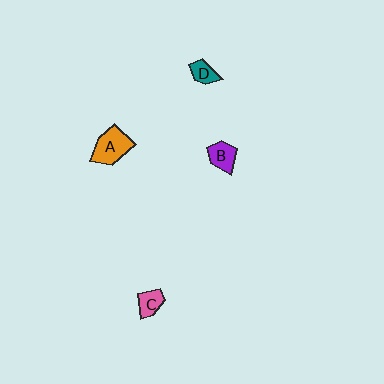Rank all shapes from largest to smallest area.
From largest to smallest: A (orange), B (purple), C (pink), D (teal).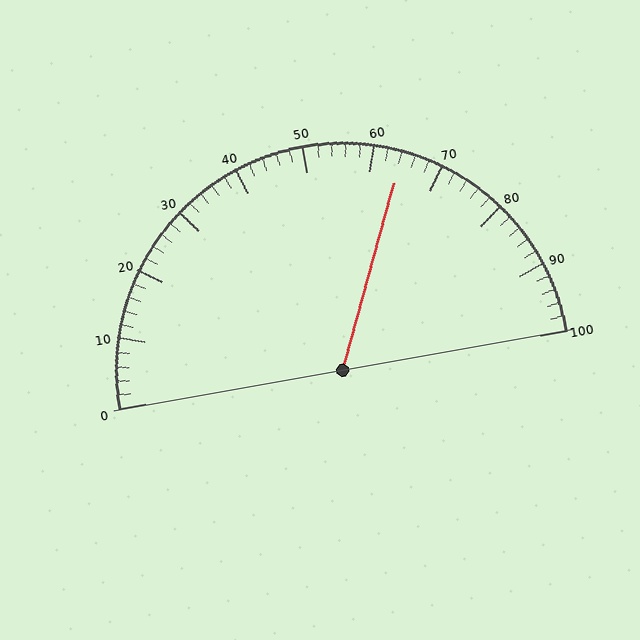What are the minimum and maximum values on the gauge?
The gauge ranges from 0 to 100.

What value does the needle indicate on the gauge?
The needle indicates approximately 64.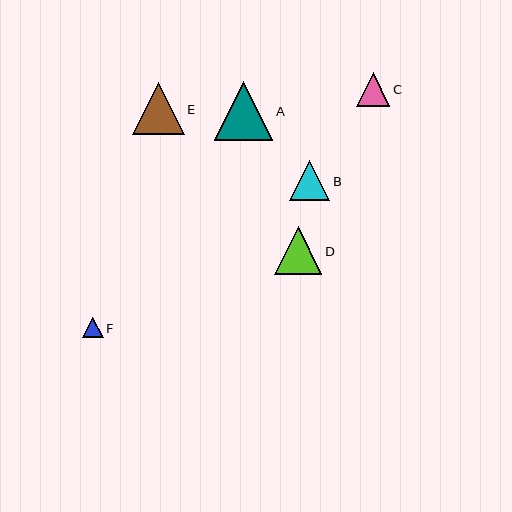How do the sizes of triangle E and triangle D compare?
Triangle E and triangle D are approximately the same size.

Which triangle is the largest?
Triangle A is the largest with a size of approximately 58 pixels.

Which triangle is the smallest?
Triangle F is the smallest with a size of approximately 20 pixels.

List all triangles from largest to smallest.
From largest to smallest: A, E, D, B, C, F.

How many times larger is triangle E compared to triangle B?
Triangle E is approximately 1.3 times the size of triangle B.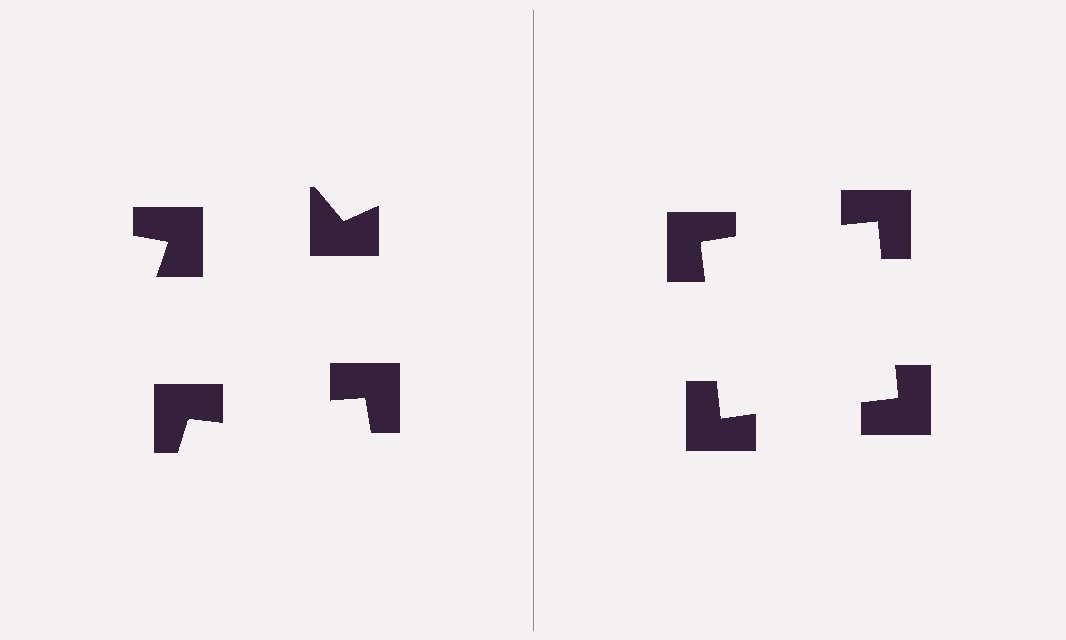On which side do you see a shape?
An illusory square appears on the right side. On the left side the wedge cuts are rotated, so no coherent shape forms.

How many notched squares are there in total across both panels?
8 — 4 on each side.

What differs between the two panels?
The notched squares are positioned identically on both sides; only the wedge orientations differ. On the right they align to a square; on the left they are misaligned.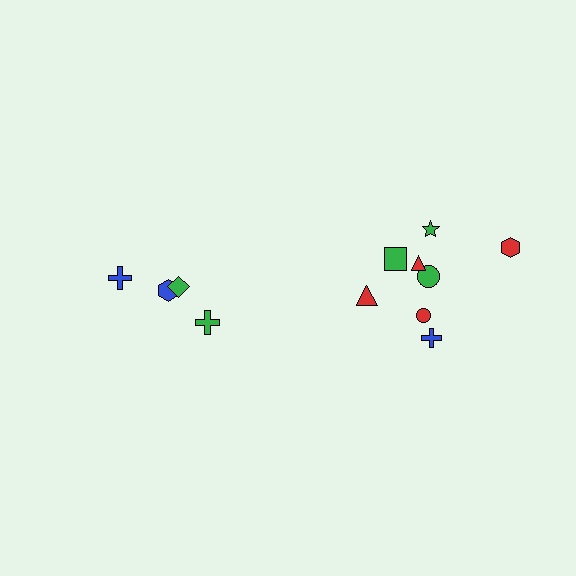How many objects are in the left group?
There are 4 objects.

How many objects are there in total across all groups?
There are 12 objects.